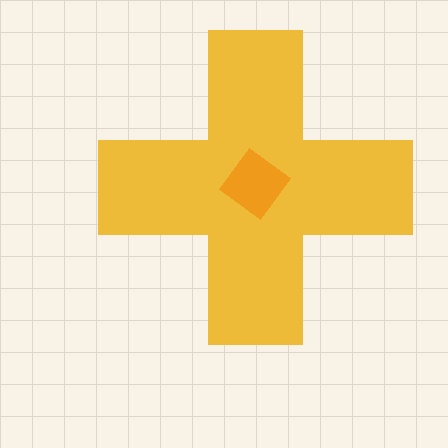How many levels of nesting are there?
2.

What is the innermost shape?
The orange diamond.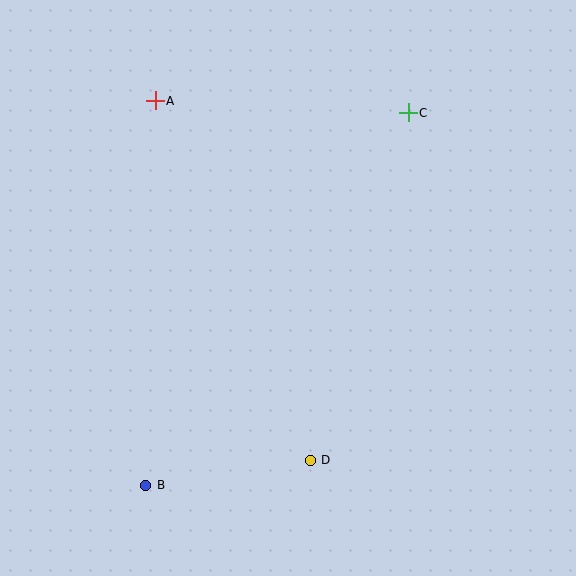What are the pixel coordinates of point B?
Point B is at (146, 485).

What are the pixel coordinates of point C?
Point C is at (408, 113).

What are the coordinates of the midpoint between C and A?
The midpoint between C and A is at (282, 107).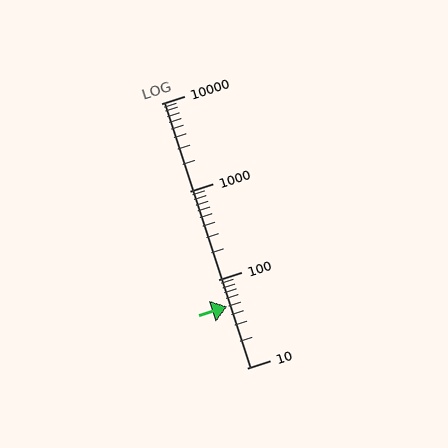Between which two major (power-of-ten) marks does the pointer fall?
The pointer is between 10 and 100.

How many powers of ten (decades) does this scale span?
The scale spans 3 decades, from 10 to 10000.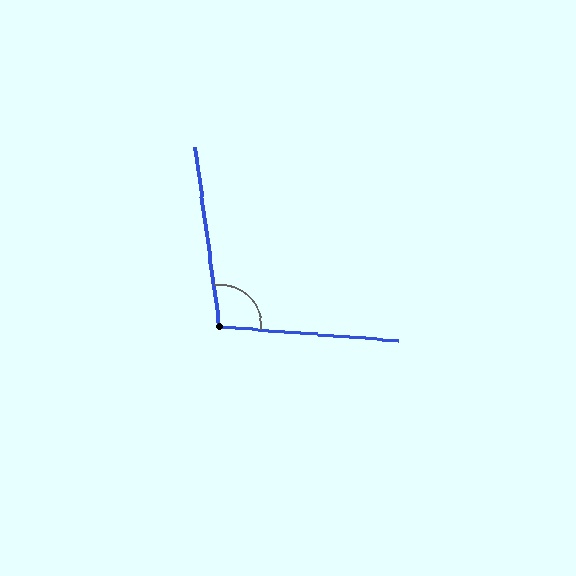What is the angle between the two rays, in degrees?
Approximately 102 degrees.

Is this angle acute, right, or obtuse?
It is obtuse.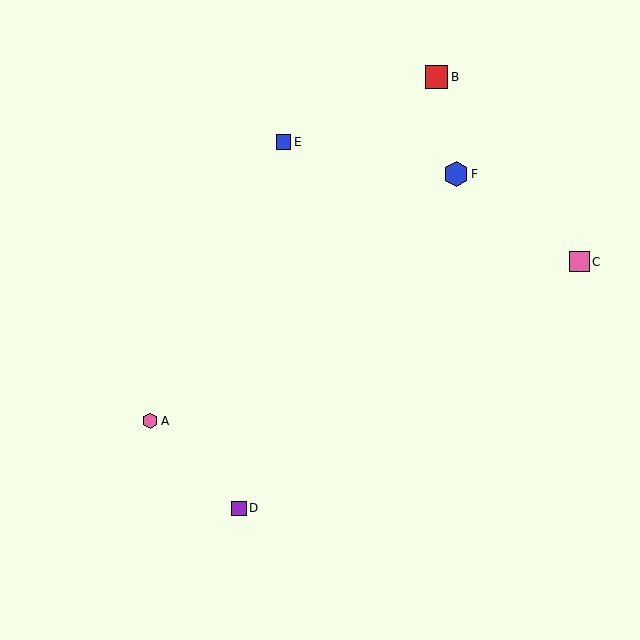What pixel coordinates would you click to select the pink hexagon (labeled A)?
Click at (150, 421) to select the pink hexagon A.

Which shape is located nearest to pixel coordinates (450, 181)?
The blue hexagon (labeled F) at (456, 174) is nearest to that location.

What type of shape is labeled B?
Shape B is a red square.